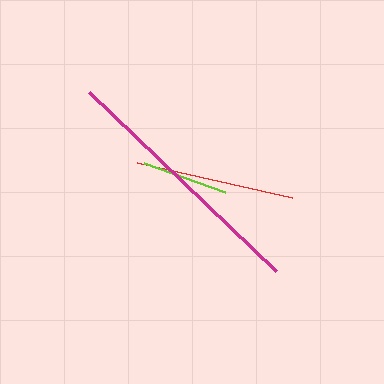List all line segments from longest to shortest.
From longest to shortest: magenta, red, lime.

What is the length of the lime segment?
The lime segment is approximately 86 pixels long.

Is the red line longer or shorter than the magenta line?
The magenta line is longer than the red line.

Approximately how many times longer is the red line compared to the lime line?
The red line is approximately 1.9 times the length of the lime line.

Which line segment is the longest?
The magenta line is the longest at approximately 259 pixels.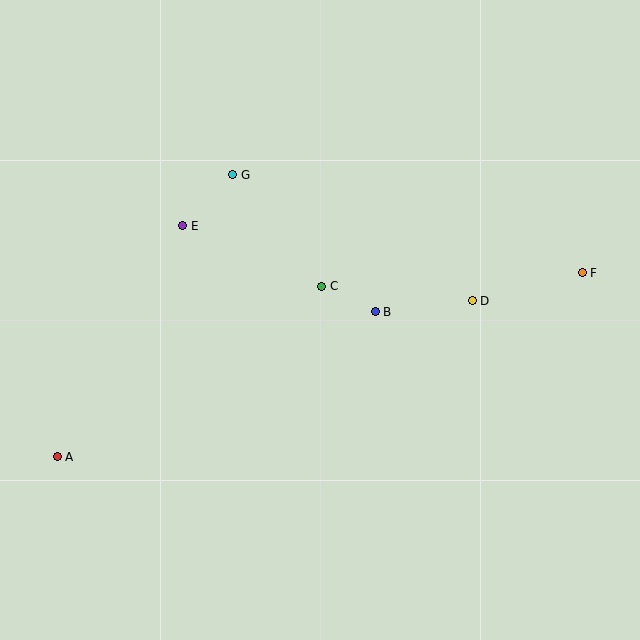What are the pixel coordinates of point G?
Point G is at (233, 175).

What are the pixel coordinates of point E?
Point E is at (183, 226).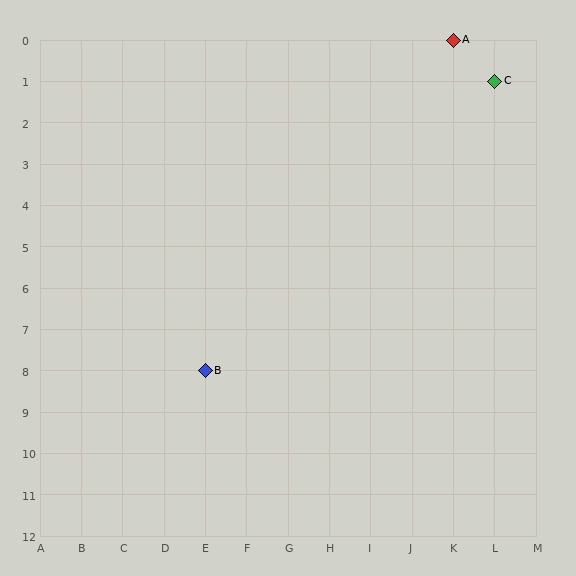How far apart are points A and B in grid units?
Points A and B are 6 columns and 8 rows apart (about 10.0 grid units diagonally).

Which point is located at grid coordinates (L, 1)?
Point C is at (L, 1).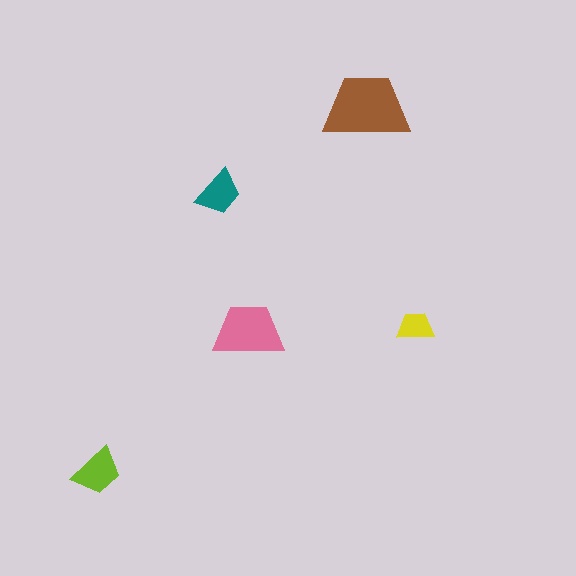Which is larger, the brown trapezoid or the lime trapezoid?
The brown one.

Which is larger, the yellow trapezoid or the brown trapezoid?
The brown one.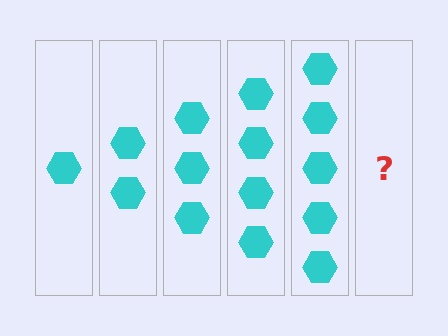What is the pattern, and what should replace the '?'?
The pattern is that each step adds one more hexagon. The '?' should be 6 hexagons.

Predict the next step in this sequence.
The next step is 6 hexagons.